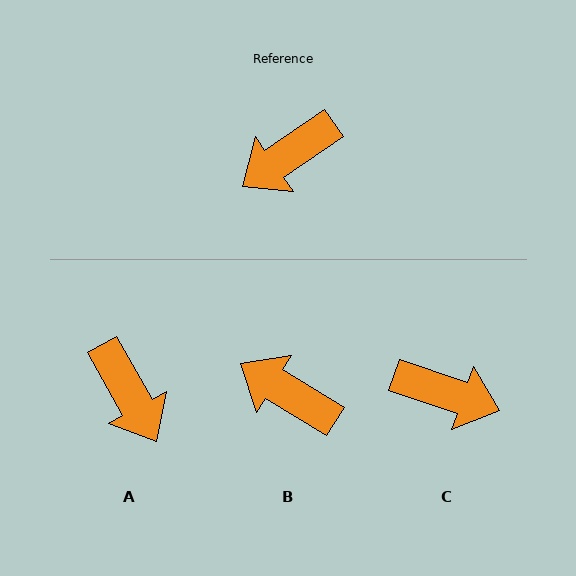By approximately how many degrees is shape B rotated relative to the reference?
Approximately 66 degrees clockwise.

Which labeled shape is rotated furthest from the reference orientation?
C, about 127 degrees away.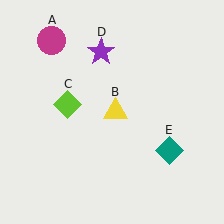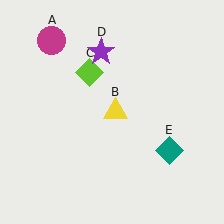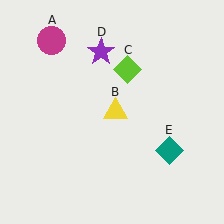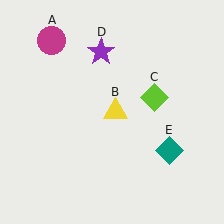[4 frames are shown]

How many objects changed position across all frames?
1 object changed position: lime diamond (object C).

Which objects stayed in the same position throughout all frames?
Magenta circle (object A) and yellow triangle (object B) and purple star (object D) and teal diamond (object E) remained stationary.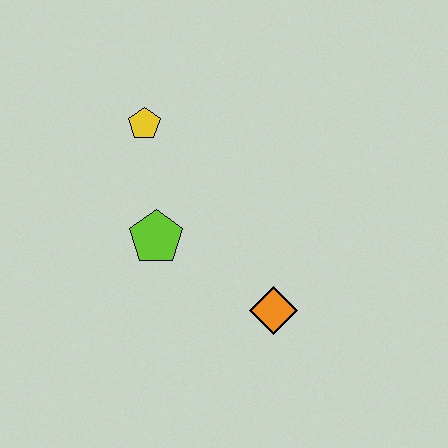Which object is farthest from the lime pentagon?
The orange diamond is farthest from the lime pentagon.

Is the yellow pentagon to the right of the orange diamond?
No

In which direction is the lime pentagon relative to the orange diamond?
The lime pentagon is to the left of the orange diamond.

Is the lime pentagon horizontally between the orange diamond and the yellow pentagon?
Yes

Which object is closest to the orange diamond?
The lime pentagon is closest to the orange diamond.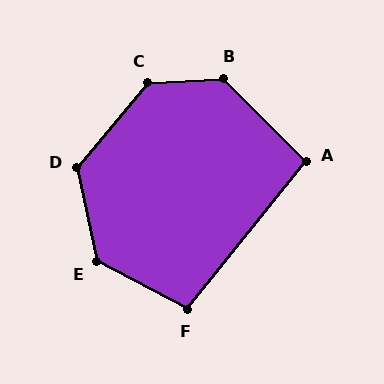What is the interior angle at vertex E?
Approximately 130 degrees (obtuse).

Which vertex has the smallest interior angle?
A, at approximately 97 degrees.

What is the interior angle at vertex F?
Approximately 101 degrees (obtuse).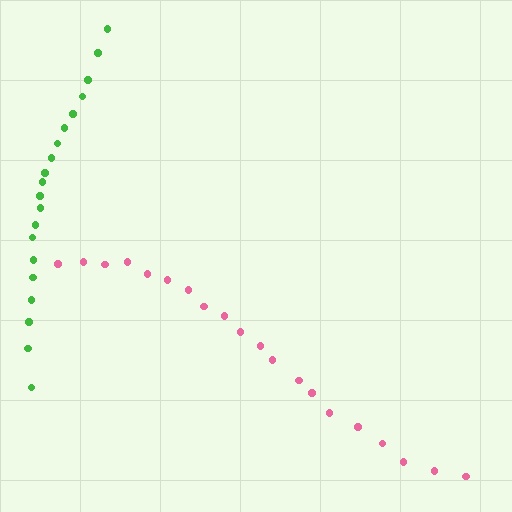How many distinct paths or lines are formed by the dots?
There are 2 distinct paths.